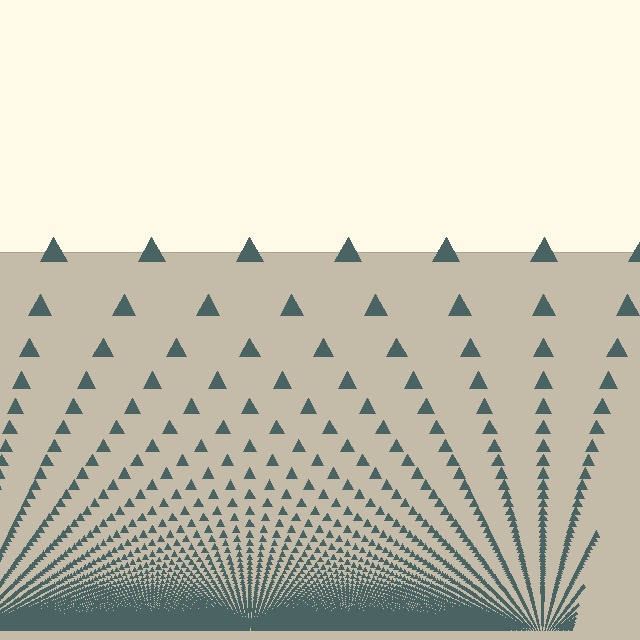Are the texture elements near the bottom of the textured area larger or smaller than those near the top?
Smaller. The gradient is inverted — elements near the bottom are smaller and denser.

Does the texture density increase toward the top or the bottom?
Density increases toward the bottom.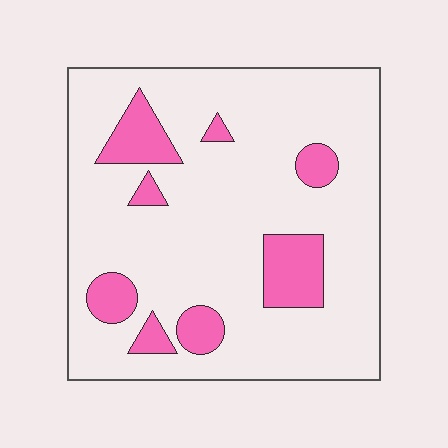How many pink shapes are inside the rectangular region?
8.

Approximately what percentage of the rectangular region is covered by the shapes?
Approximately 15%.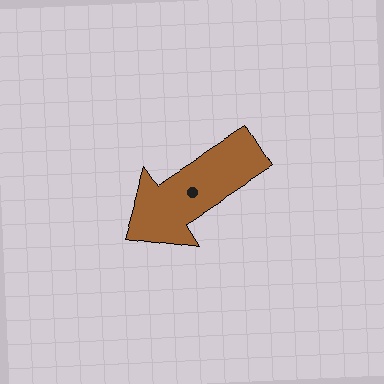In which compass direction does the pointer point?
Southwest.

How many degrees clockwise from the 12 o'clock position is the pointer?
Approximately 237 degrees.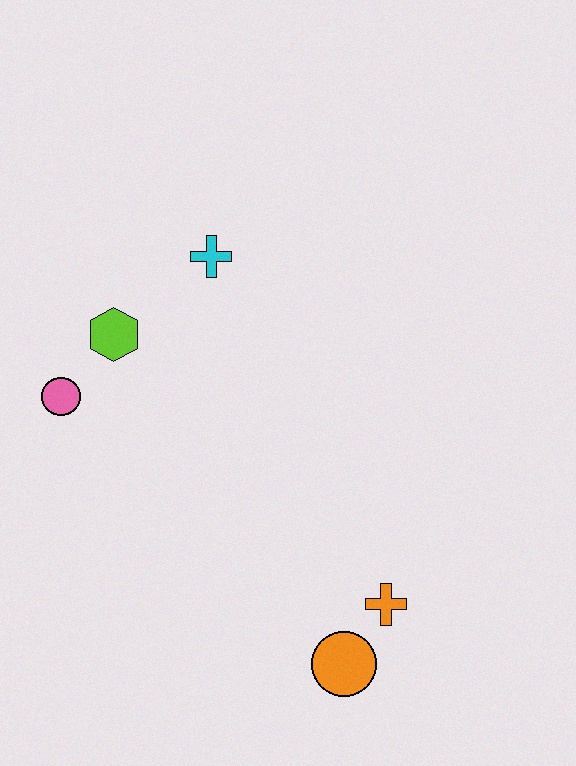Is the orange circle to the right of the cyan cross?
Yes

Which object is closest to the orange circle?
The orange cross is closest to the orange circle.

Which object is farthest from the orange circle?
The cyan cross is farthest from the orange circle.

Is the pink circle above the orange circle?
Yes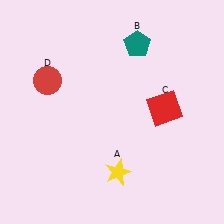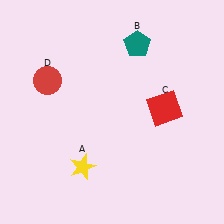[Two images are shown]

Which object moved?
The yellow star (A) moved left.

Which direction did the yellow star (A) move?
The yellow star (A) moved left.